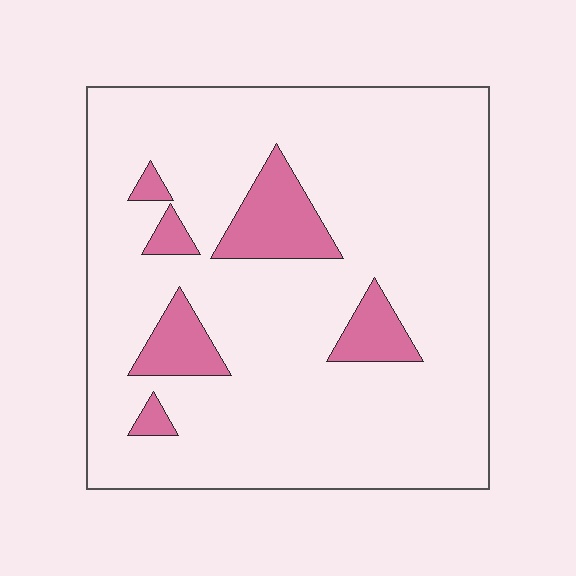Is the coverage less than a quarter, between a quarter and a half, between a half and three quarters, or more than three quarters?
Less than a quarter.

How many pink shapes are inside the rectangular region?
6.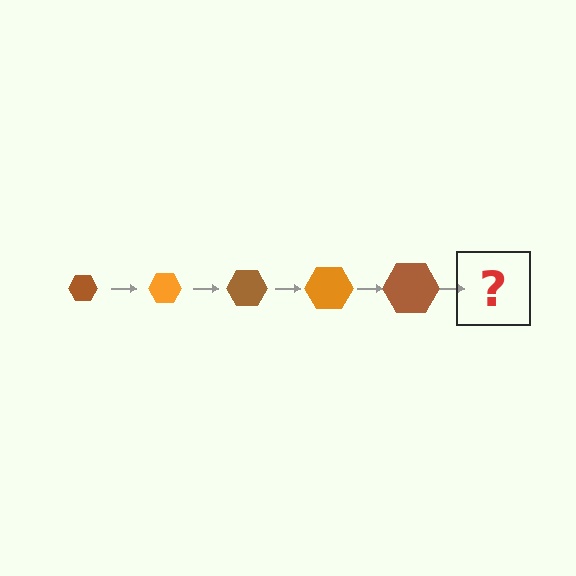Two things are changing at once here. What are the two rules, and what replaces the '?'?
The two rules are that the hexagon grows larger each step and the color cycles through brown and orange. The '?' should be an orange hexagon, larger than the previous one.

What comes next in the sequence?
The next element should be an orange hexagon, larger than the previous one.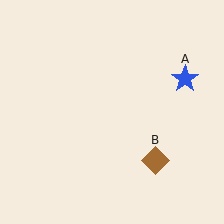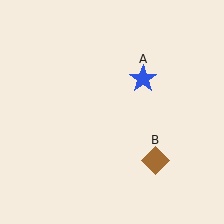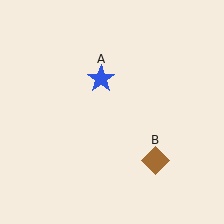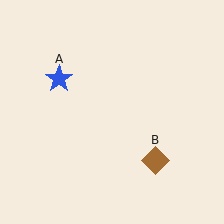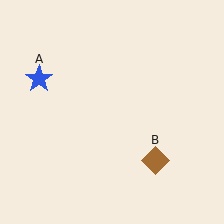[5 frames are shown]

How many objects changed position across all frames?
1 object changed position: blue star (object A).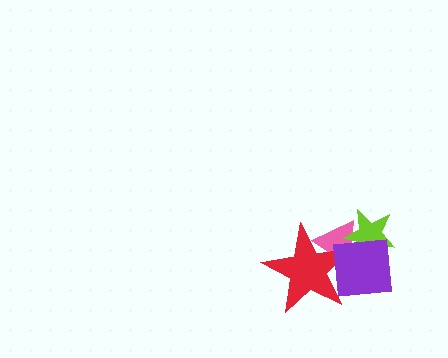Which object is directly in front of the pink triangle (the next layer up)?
The lime star is directly in front of the pink triangle.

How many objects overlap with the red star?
2 objects overlap with the red star.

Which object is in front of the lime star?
The purple square is in front of the lime star.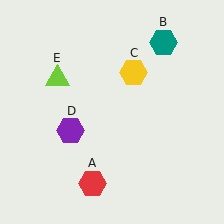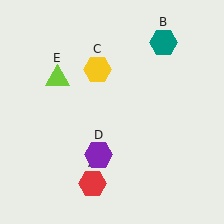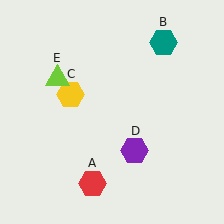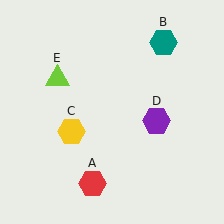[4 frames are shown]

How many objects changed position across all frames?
2 objects changed position: yellow hexagon (object C), purple hexagon (object D).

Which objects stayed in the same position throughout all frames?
Red hexagon (object A) and teal hexagon (object B) and lime triangle (object E) remained stationary.